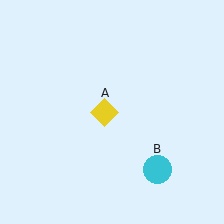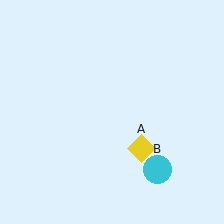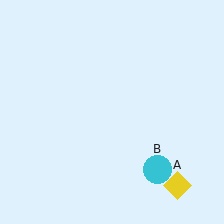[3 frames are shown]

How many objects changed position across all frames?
1 object changed position: yellow diamond (object A).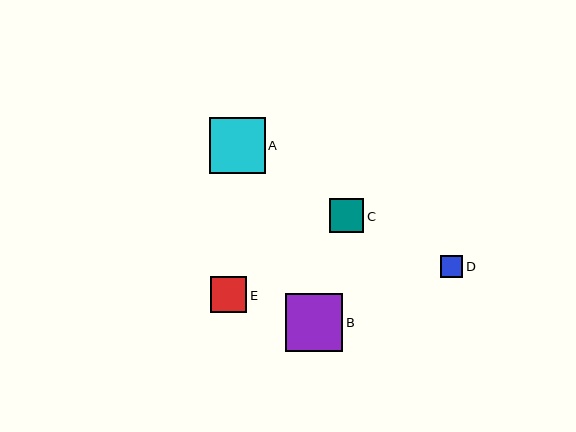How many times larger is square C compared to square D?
Square C is approximately 1.5 times the size of square D.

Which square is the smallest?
Square D is the smallest with a size of approximately 23 pixels.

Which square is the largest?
Square B is the largest with a size of approximately 58 pixels.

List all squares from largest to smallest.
From largest to smallest: B, A, E, C, D.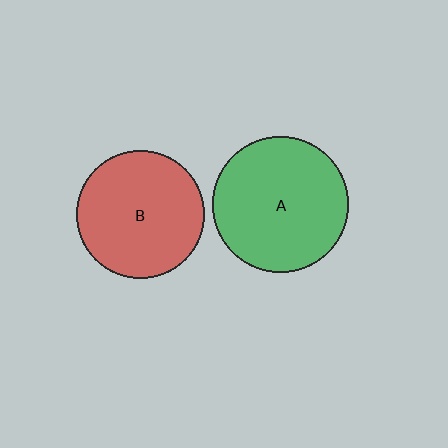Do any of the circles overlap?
No, none of the circles overlap.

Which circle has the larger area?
Circle A (green).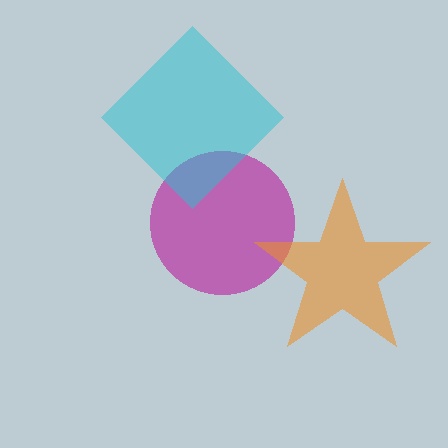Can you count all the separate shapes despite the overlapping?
Yes, there are 3 separate shapes.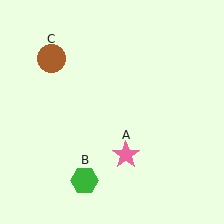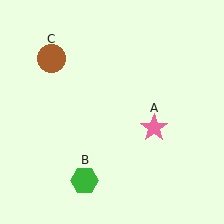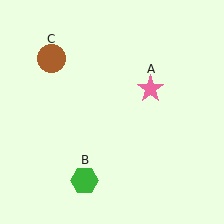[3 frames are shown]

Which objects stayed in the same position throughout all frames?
Green hexagon (object B) and brown circle (object C) remained stationary.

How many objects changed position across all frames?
1 object changed position: pink star (object A).